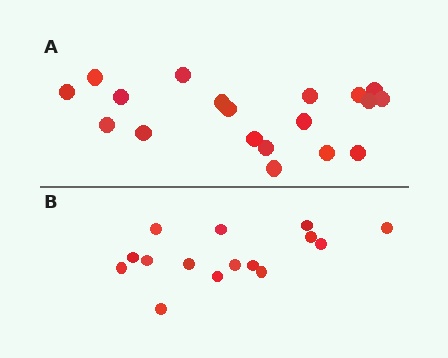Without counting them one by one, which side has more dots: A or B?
Region A (the top region) has more dots.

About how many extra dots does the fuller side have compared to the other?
Region A has about 4 more dots than region B.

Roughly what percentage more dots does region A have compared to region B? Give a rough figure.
About 25% more.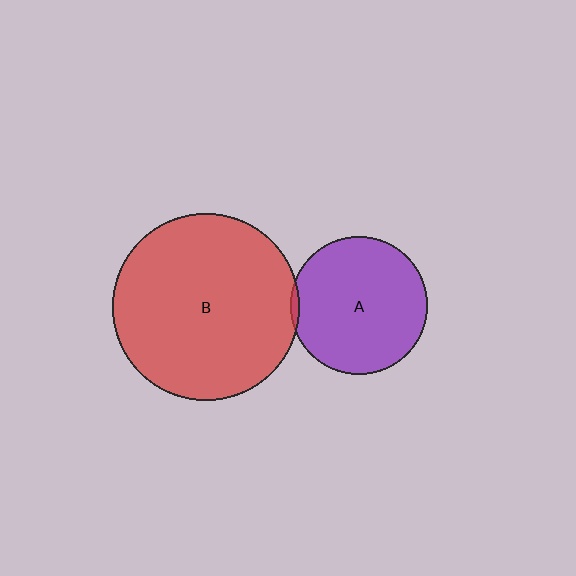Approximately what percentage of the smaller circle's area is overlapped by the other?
Approximately 5%.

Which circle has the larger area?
Circle B (red).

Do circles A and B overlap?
Yes.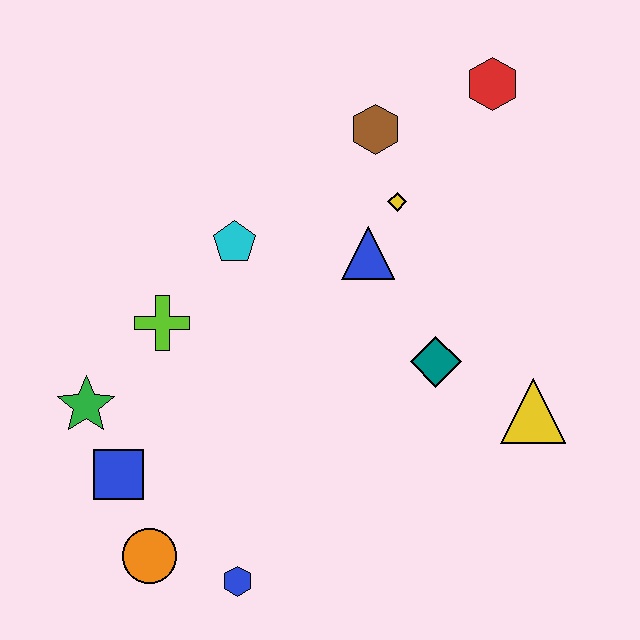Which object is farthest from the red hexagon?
The orange circle is farthest from the red hexagon.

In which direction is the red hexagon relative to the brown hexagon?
The red hexagon is to the right of the brown hexagon.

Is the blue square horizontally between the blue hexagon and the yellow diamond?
No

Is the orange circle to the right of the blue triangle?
No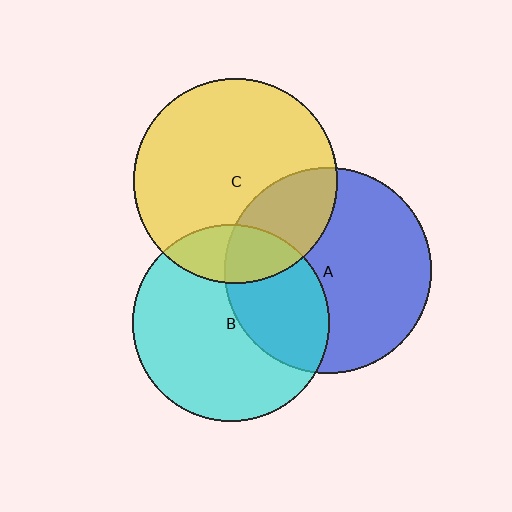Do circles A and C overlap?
Yes.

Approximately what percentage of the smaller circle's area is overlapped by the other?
Approximately 25%.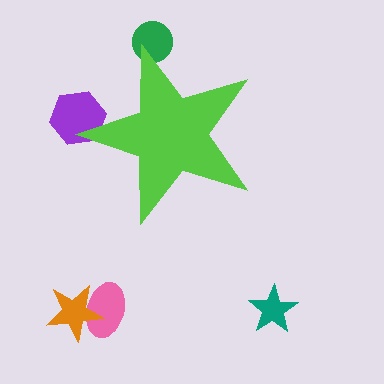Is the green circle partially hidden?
Yes, the green circle is partially hidden behind the lime star.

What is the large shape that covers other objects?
A lime star.